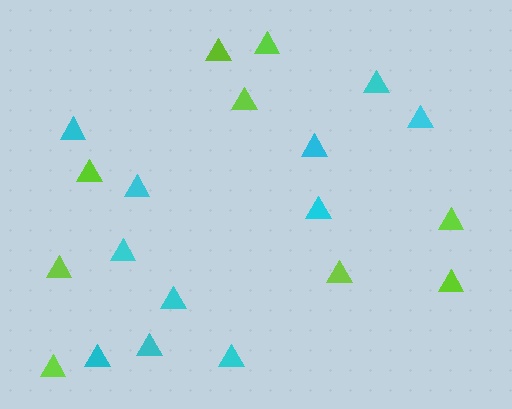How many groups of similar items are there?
There are 2 groups: one group of cyan triangles (11) and one group of lime triangles (9).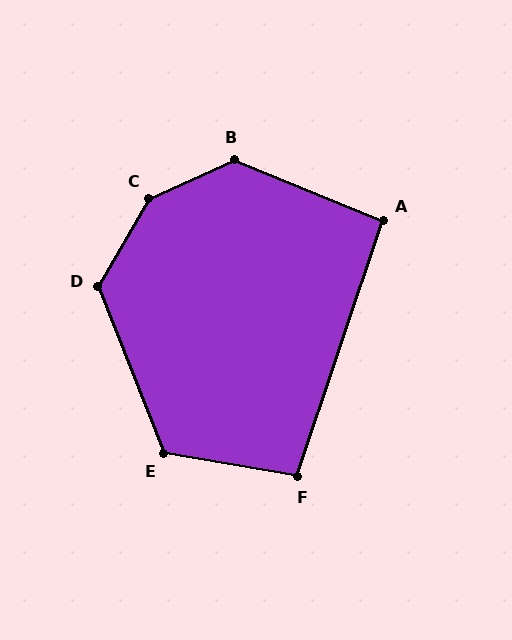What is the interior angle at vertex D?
Approximately 128 degrees (obtuse).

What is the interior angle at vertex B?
Approximately 133 degrees (obtuse).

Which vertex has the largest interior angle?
C, at approximately 145 degrees.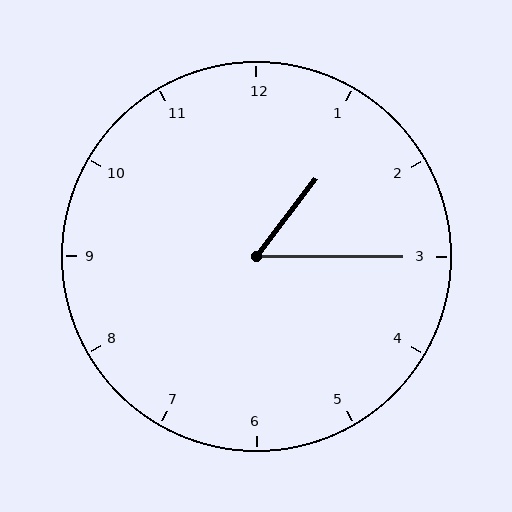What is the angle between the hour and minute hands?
Approximately 52 degrees.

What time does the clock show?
1:15.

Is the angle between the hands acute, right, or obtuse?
It is acute.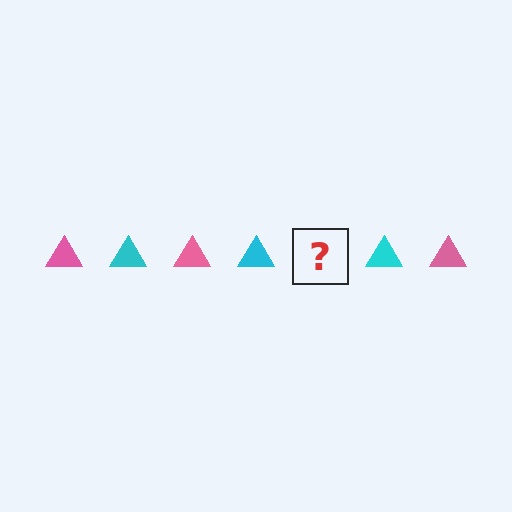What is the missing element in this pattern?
The missing element is a pink triangle.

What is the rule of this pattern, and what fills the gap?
The rule is that the pattern cycles through pink, cyan triangles. The gap should be filled with a pink triangle.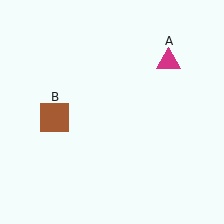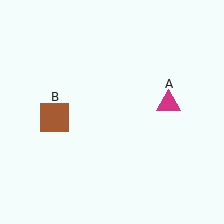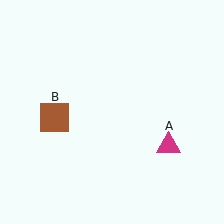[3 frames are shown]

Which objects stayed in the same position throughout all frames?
Brown square (object B) remained stationary.